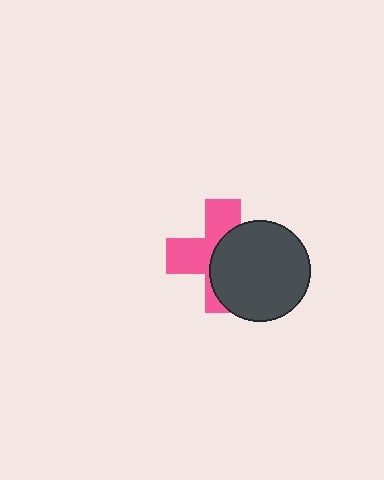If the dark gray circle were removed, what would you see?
You would see the complete pink cross.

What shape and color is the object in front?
The object in front is a dark gray circle.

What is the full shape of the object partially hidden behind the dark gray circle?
The partially hidden object is a pink cross.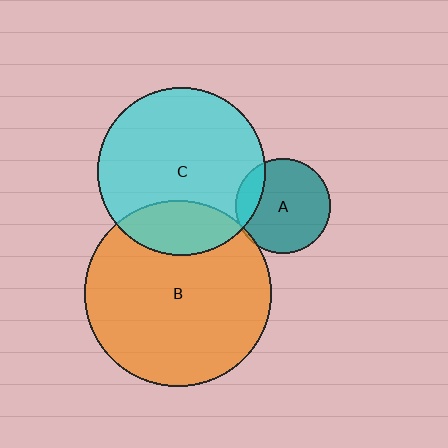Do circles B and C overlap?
Yes.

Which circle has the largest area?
Circle B (orange).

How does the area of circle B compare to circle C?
Approximately 1.2 times.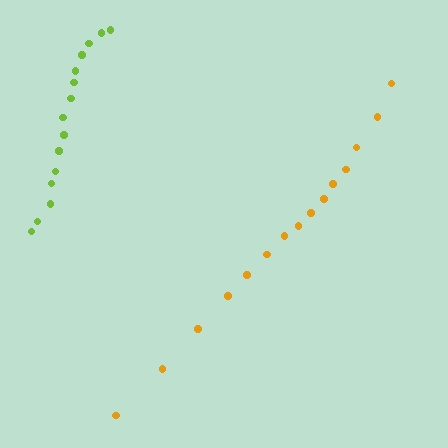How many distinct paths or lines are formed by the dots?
There are 2 distinct paths.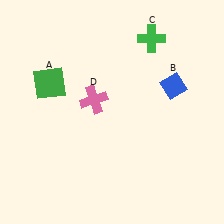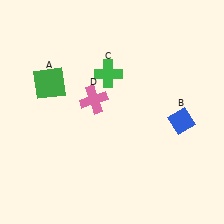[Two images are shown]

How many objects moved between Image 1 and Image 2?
2 objects moved between the two images.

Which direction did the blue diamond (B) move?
The blue diamond (B) moved down.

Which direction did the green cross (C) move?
The green cross (C) moved left.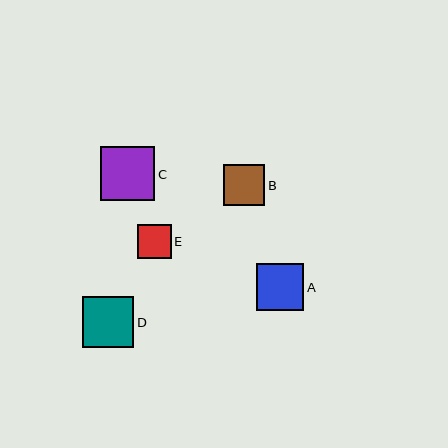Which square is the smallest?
Square E is the smallest with a size of approximately 34 pixels.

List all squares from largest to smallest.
From largest to smallest: C, D, A, B, E.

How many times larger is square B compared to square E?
Square B is approximately 1.2 times the size of square E.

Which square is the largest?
Square C is the largest with a size of approximately 55 pixels.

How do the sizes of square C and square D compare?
Square C and square D are approximately the same size.